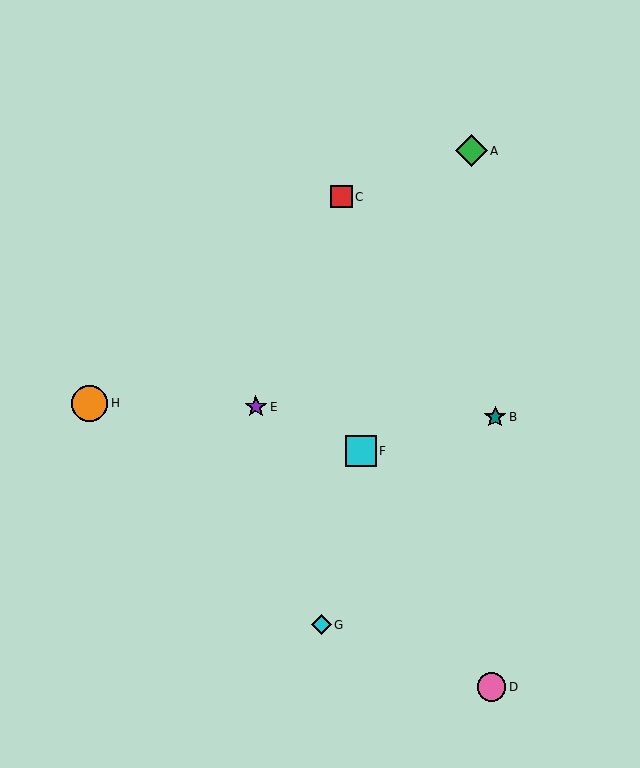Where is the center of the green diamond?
The center of the green diamond is at (472, 151).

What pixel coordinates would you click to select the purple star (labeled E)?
Click at (256, 407) to select the purple star E.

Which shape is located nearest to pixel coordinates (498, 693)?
The pink circle (labeled D) at (492, 687) is nearest to that location.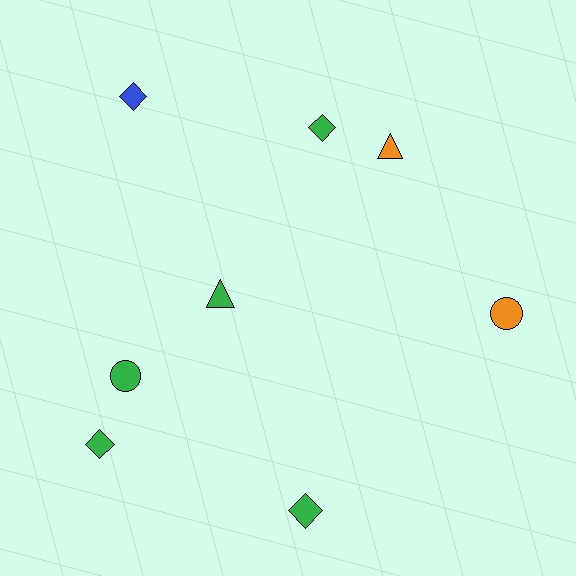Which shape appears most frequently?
Diamond, with 4 objects.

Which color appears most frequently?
Green, with 5 objects.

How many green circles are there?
There is 1 green circle.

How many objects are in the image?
There are 8 objects.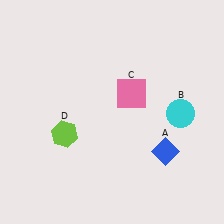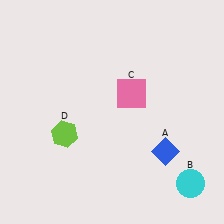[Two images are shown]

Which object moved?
The cyan circle (B) moved down.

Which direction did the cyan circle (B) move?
The cyan circle (B) moved down.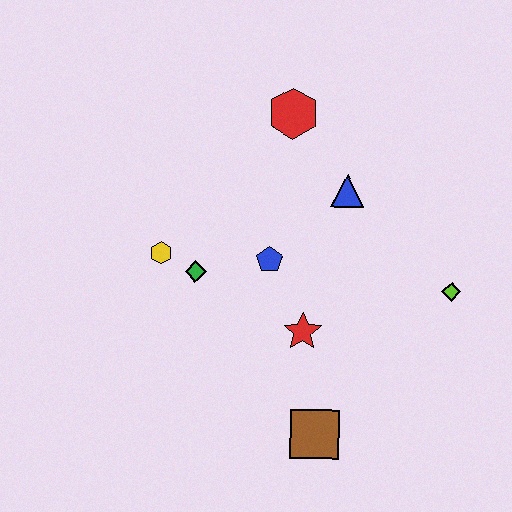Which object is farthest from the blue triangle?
The brown square is farthest from the blue triangle.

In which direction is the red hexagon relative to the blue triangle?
The red hexagon is above the blue triangle.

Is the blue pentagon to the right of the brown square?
No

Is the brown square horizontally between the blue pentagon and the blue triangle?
Yes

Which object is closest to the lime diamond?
The blue triangle is closest to the lime diamond.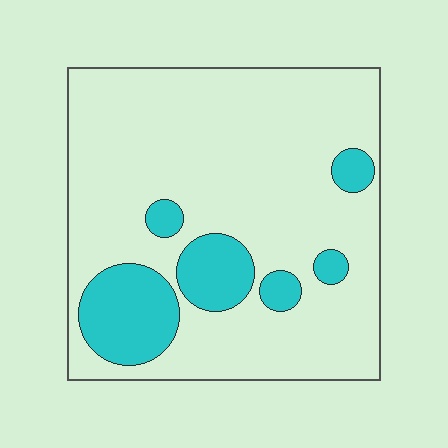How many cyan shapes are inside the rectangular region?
6.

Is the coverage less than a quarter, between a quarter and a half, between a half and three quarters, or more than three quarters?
Less than a quarter.